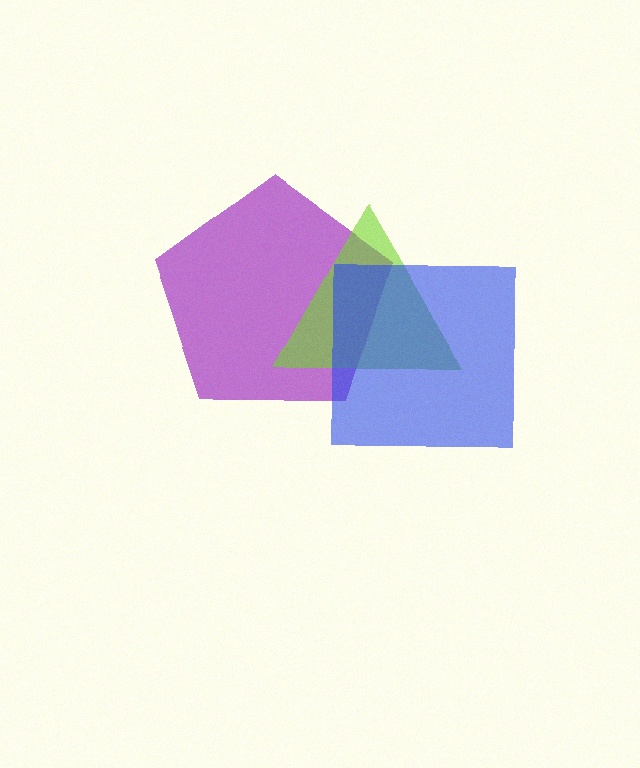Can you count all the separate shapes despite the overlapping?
Yes, there are 3 separate shapes.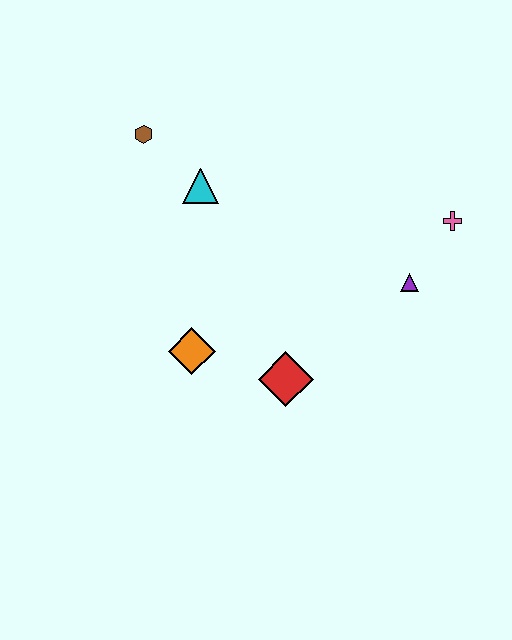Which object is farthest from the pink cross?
The brown hexagon is farthest from the pink cross.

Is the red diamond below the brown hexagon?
Yes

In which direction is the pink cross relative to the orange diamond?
The pink cross is to the right of the orange diamond.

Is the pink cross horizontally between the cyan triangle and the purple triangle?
No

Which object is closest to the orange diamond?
The red diamond is closest to the orange diamond.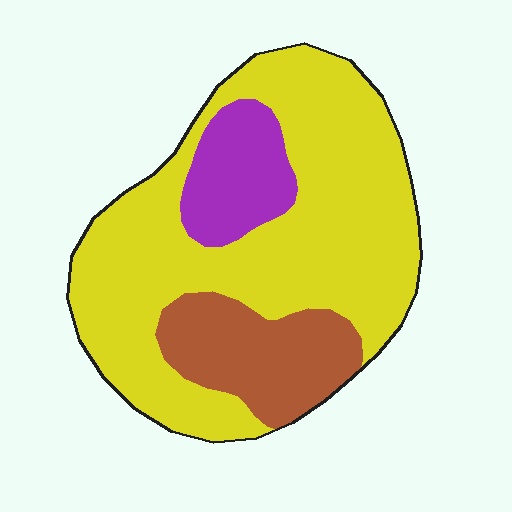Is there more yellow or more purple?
Yellow.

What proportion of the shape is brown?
Brown takes up about one fifth (1/5) of the shape.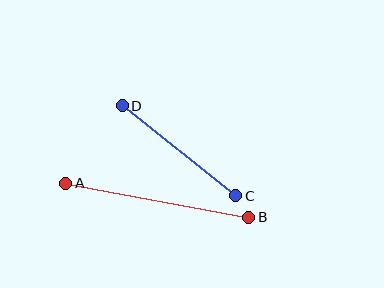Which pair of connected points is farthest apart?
Points A and B are farthest apart.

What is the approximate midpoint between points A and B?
The midpoint is at approximately (157, 200) pixels.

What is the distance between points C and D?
The distance is approximately 145 pixels.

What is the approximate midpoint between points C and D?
The midpoint is at approximately (179, 151) pixels.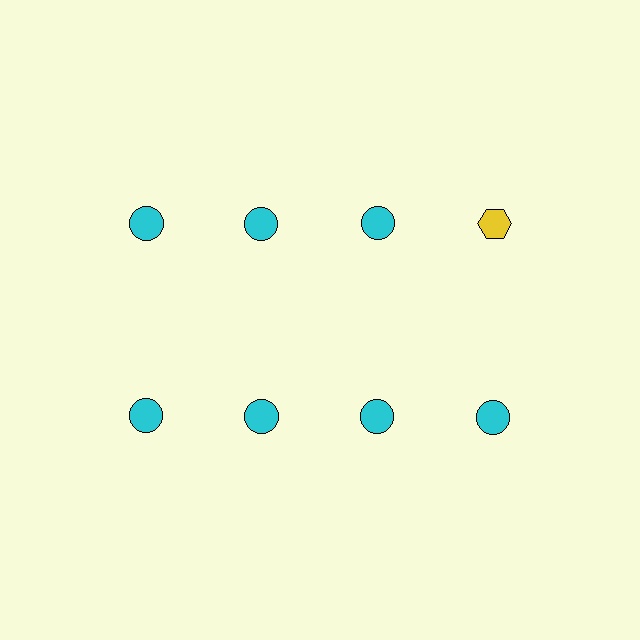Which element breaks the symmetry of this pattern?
The yellow hexagon in the top row, second from right column breaks the symmetry. All other shapes are cyan circles.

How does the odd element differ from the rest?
It differs in both color (yellow instead of cyan) and shape (hexagon instead of circle).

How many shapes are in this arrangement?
There are 8 shapes arranged in a grid pattern.